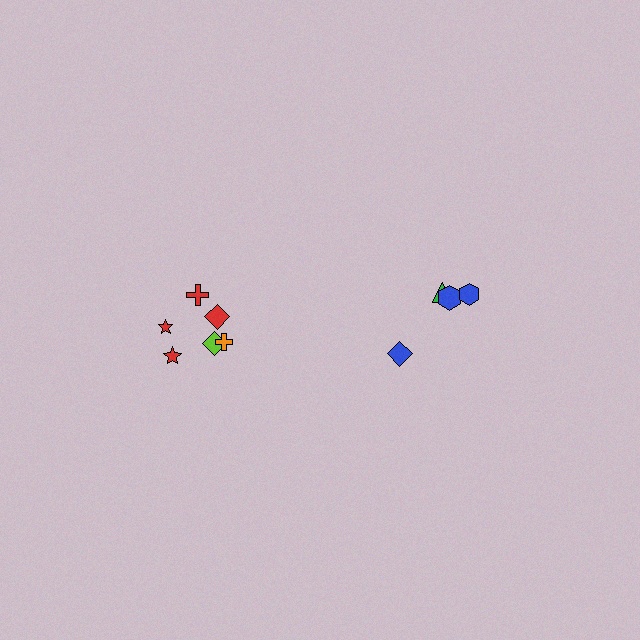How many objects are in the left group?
There are 6 objects.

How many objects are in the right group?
There are 4 objects.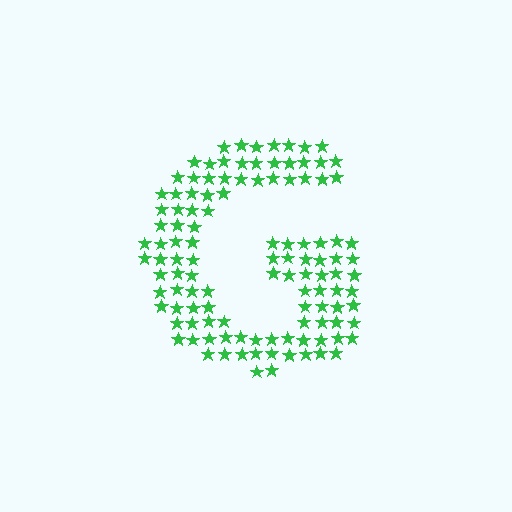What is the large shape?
The large shape is the letter G.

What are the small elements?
The small elements are stars.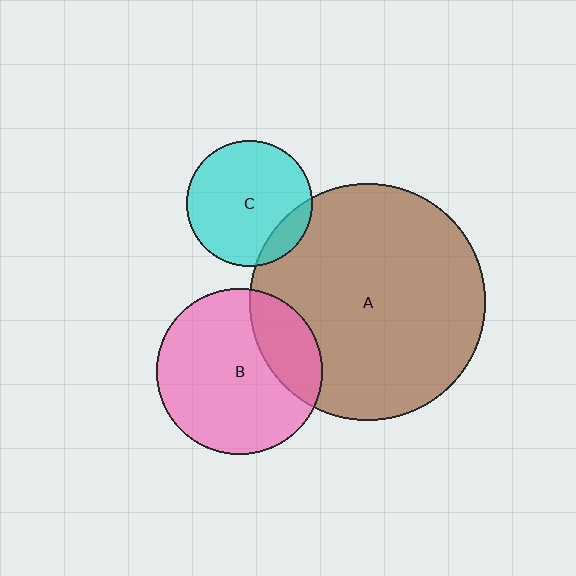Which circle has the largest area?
Circle A (brown).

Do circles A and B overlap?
Yes.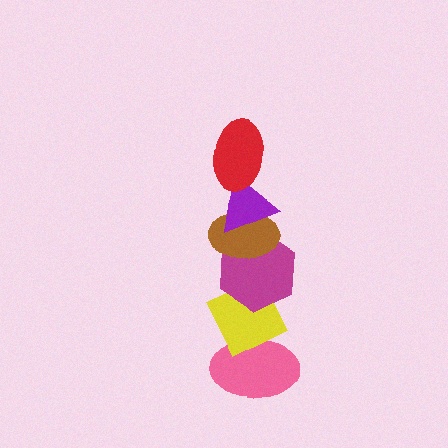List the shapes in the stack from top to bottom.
From top to bottom: the red ellipse, the purple triangle, the brown ellipse, the magenta hexagon, the yellow diamond, the pink ellipse.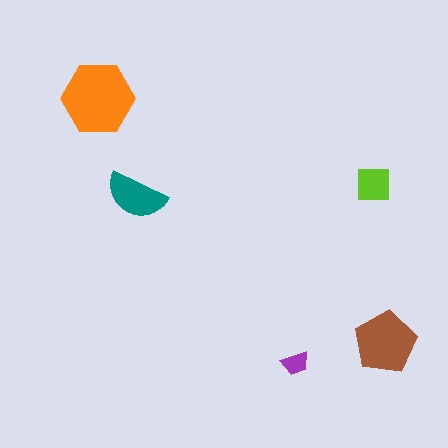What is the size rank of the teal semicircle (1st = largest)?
3rd.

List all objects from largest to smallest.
The orange hexagon, the brown pentagon, the teal semicircle, the lime square, the purple trapezoid.